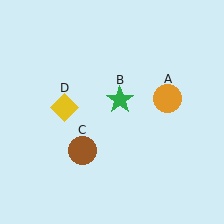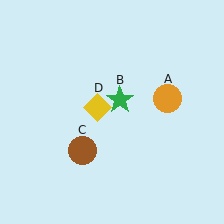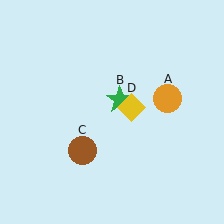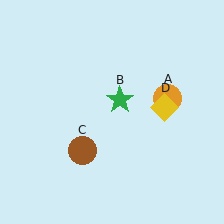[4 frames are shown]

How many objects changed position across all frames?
1 object changed position: yellow diamond (object D).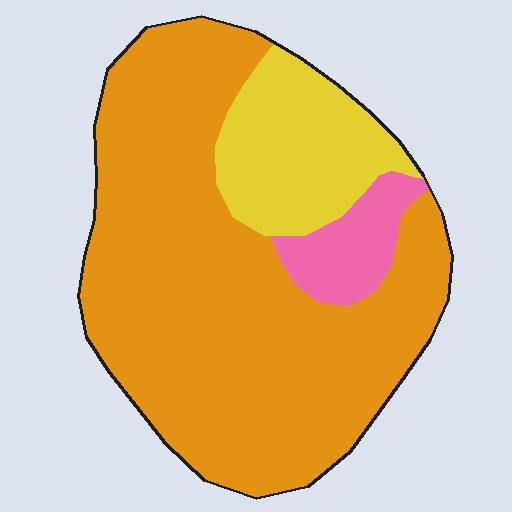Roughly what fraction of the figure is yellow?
Yellow covers roughly 20% of the figure.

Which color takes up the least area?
Pink, at roughly 10%.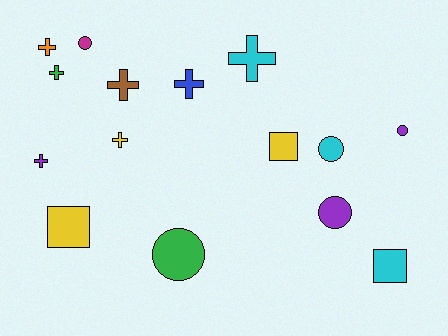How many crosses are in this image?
There are 7 crosses.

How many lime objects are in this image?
There are no lime objects.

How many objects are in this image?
There are 15 objects.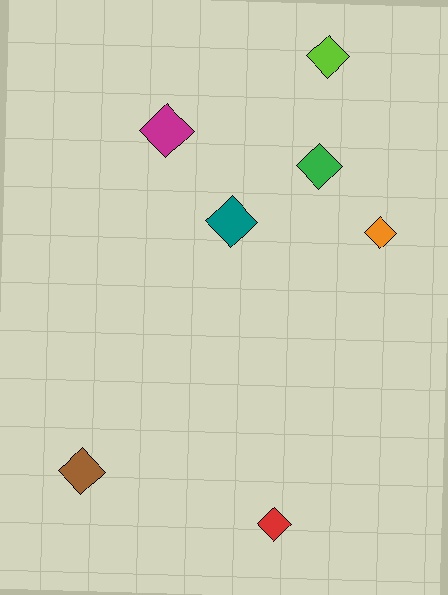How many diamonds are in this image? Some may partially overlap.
There are 7 diamonds.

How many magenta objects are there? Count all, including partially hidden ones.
There is 1 magenta object.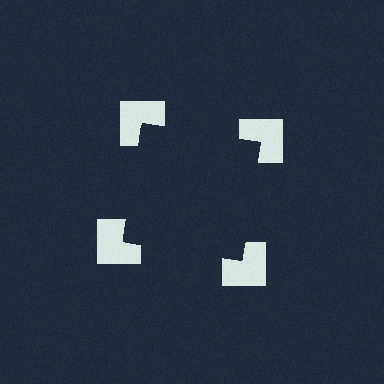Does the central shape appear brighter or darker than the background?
It typically appears slightly darker than the background, even though no actual brightness change is drawn.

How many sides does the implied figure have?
4 sides.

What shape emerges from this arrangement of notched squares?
An illusory square — its edges are inferred from the aligned wedge cuts in the notched squares, not physically drawn.